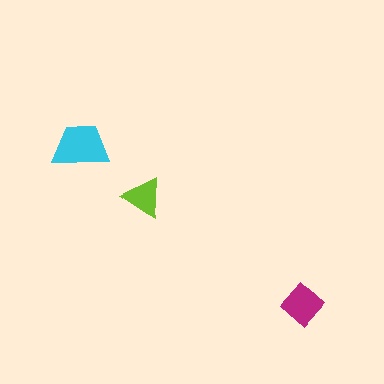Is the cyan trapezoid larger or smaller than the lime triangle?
Larger.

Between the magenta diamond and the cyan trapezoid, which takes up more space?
The cyan trapezoid.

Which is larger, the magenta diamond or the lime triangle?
The magenta diamond.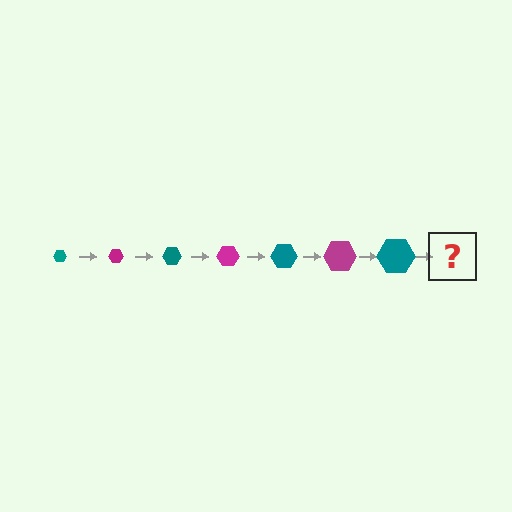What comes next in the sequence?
The next element should be a magenta hexagon, larger than the previous one.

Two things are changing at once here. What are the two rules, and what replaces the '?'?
The two rules are that the hexagon grows larger each step and the color cycles through teal and magenta. The '?' should be a magenta hexagon, larger than the previous one.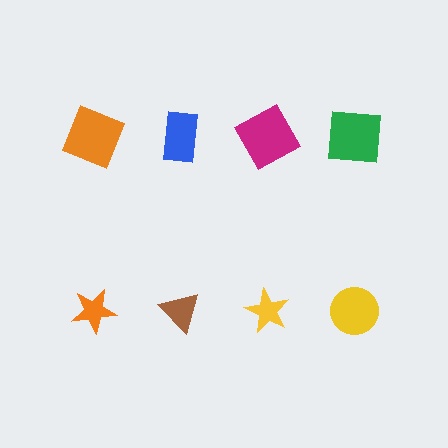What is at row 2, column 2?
A brown triangle.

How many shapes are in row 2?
4 shapes.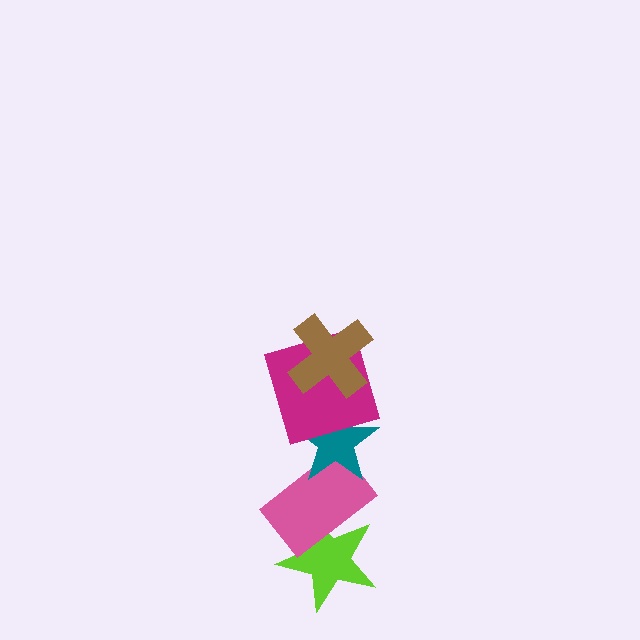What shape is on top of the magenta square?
The brown cross is on top of the magenta square.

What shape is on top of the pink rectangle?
The teal star is on top of the pink rectangle.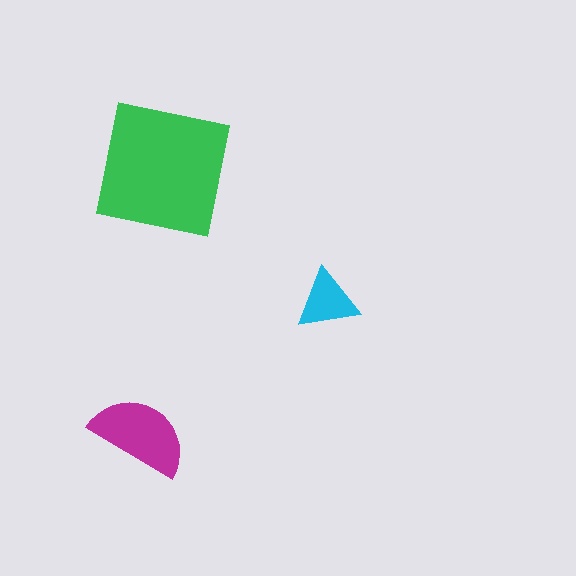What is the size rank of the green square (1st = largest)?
1st.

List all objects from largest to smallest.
The green square, the magenta semicircle, the cyan triangle.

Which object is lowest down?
The magenta semicircle is bottommost.